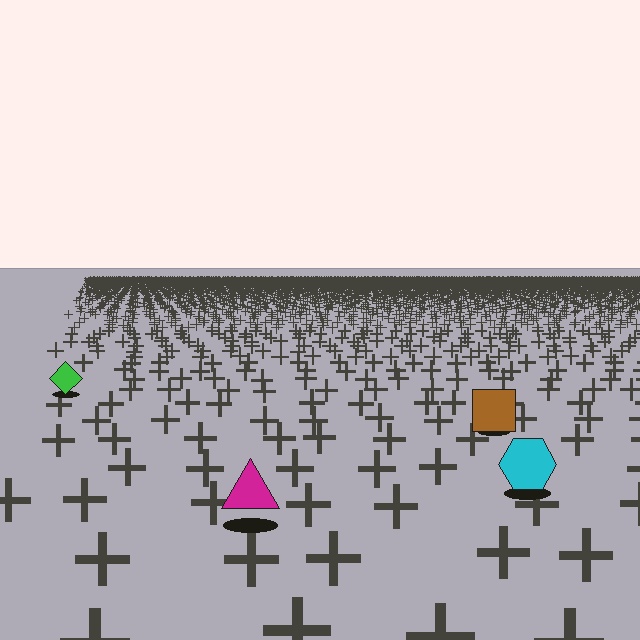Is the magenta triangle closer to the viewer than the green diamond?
Yes. The magenta triangle is closer — you can tell from the texture gradient: the ground texture is coarser near it.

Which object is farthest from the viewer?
The green diamond is farthest from the viewer. It appears smaller and the ground texture around it is denser.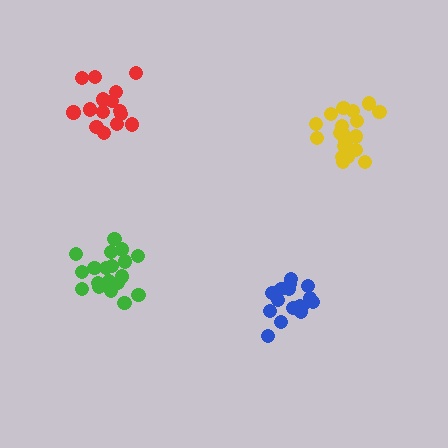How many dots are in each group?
Group 1: 19 dots, Group 2: 17 dots, Group 3: 15 dots, Group 4: 21 dots (72 total).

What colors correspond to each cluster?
The clusters are colored: green, blue, red, yellow.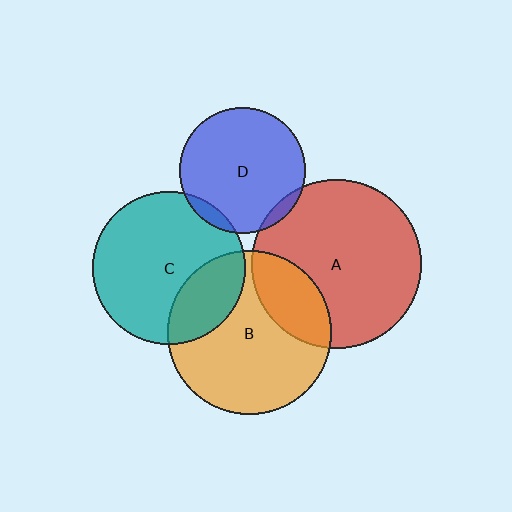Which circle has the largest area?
Circle A (red).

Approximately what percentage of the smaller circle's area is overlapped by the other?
Approximately 5%.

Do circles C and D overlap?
Yes.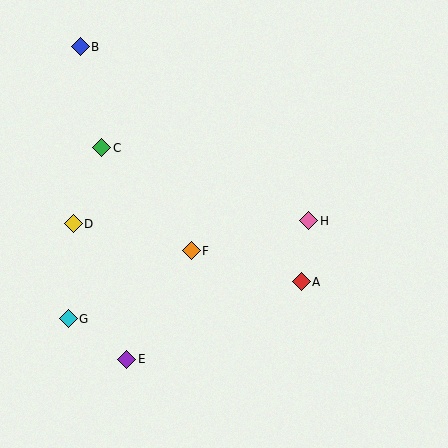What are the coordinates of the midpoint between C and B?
The midpoint between C and B is at (91, 97).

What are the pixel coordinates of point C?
Point C is at (102, 148).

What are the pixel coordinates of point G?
Point G is at (68, 319).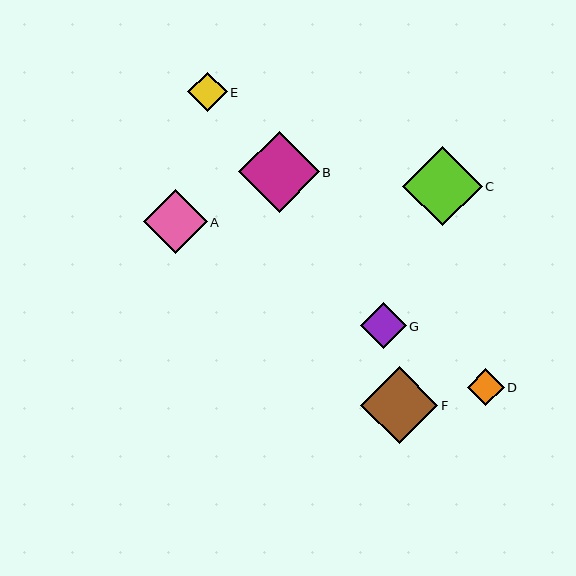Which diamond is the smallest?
Diamond D is the smallest with a size of approximately 37 pixels.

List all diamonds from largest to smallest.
From largest to smallest: B, C, F, A, G, E, D.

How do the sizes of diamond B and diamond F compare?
Diamond B and diamond F are approximately the same size.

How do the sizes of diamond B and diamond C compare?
Diamond B and diamond C are approximately the same size.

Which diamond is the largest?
Diamond B is the largest with a size of approximately 81 pixels.